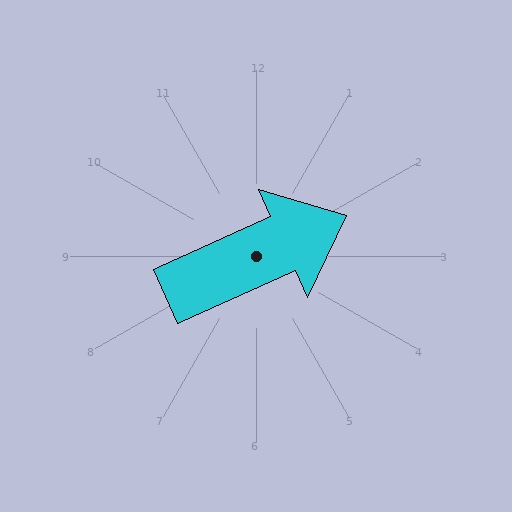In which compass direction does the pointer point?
Northeast.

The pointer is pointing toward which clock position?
Roughly 2 o'clock.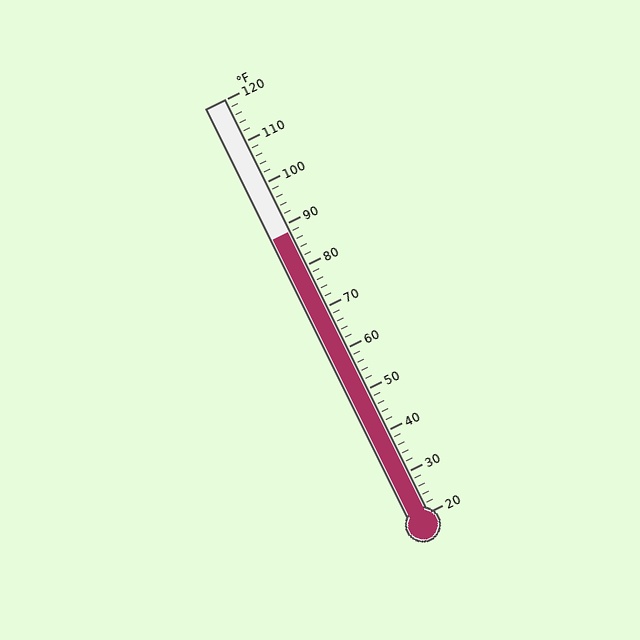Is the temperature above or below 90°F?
The temperature is below 90°F.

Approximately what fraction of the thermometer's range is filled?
The thermometer is filled to approximately 70% of its range.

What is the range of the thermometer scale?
The thermometer scale ranges from 20°F to 120°F.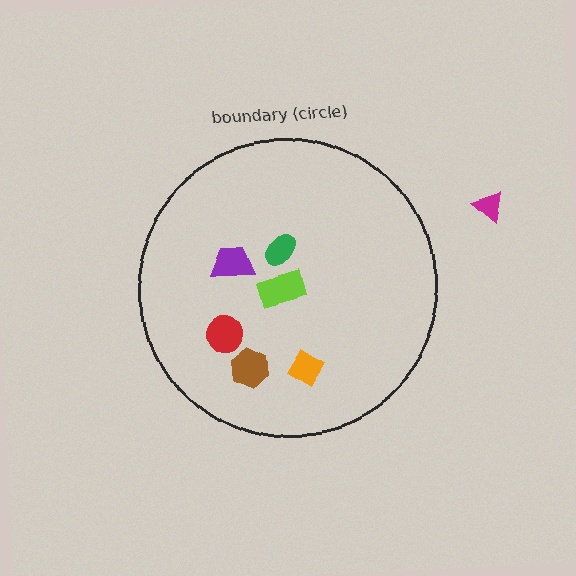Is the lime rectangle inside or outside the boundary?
Inside.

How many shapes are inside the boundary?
6 inside, 1 outside.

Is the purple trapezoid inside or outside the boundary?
Inside.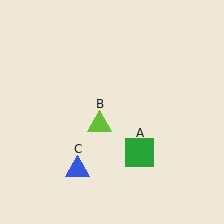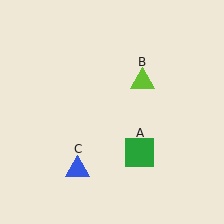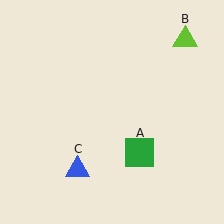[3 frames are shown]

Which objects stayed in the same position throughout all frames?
Green square (object A) and blue triangle (object C) remained stationary.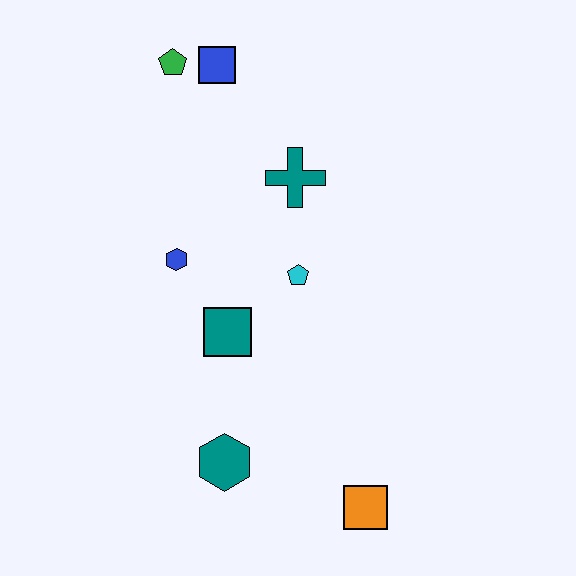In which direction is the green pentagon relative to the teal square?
The green pentagon is above the teal square.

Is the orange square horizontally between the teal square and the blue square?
No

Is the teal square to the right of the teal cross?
No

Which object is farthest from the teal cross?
The orange square is farthest from the teal cross.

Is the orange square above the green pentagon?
No